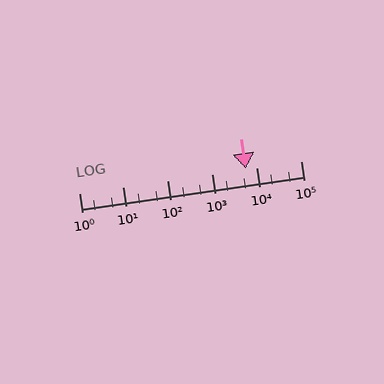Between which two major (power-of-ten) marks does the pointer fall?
The pointer is between 1000 and 10000.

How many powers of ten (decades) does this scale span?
The scale spans 5 decades, from 1 to 100000.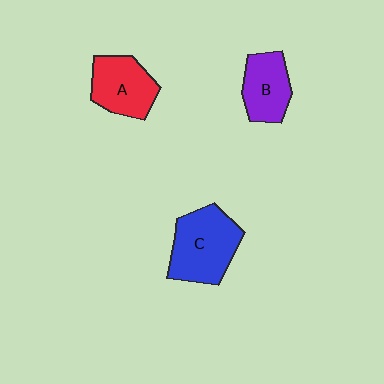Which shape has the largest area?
Shape C (blue).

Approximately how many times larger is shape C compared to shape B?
Approximately 1.5 times.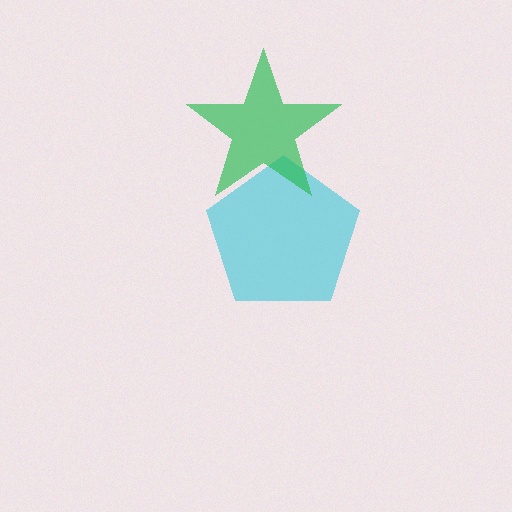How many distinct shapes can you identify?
There are 2 distinct shapes: a cyan pentagon, a green star.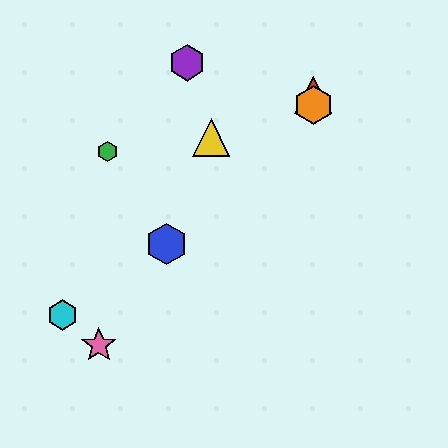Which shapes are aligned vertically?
The red triangle, the orange hexagon are aligned vertically.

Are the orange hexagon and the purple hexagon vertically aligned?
No, the orange hexagon is at x≈313 and the purple hexagon is at x≈187.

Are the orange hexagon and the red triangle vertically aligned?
Yes, both are at x≈313.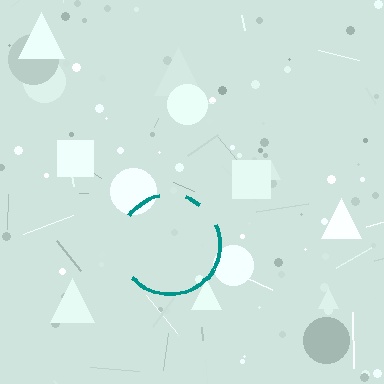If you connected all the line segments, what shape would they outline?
They would outline a circle.